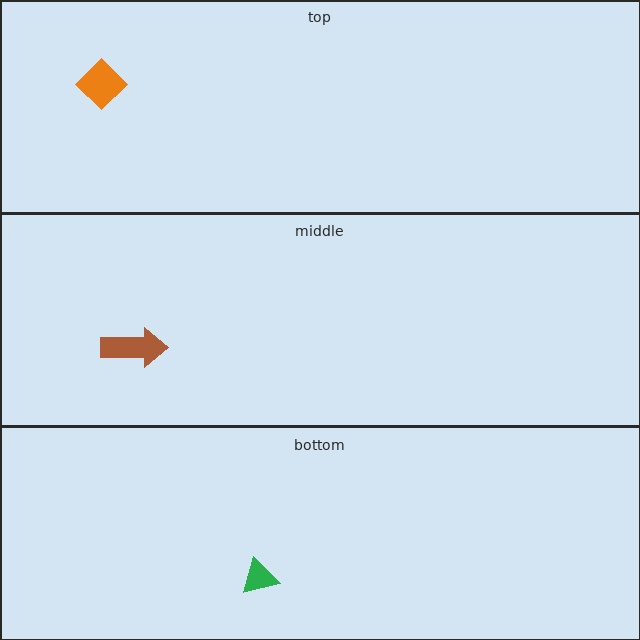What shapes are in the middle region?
The brown arrow.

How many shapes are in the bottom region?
1.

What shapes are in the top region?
The orange diamond.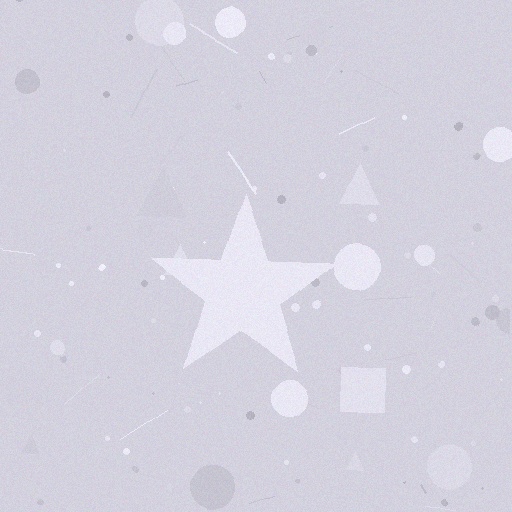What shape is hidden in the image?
A star is hidden in the image.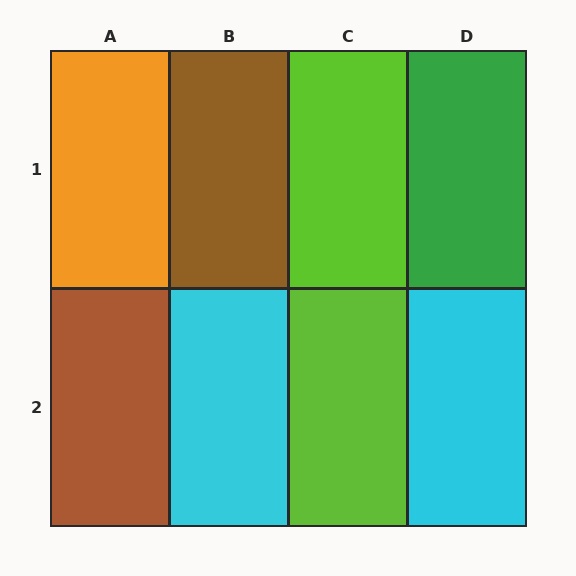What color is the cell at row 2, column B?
Cyan.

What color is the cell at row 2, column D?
Cyan.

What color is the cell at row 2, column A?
Brown.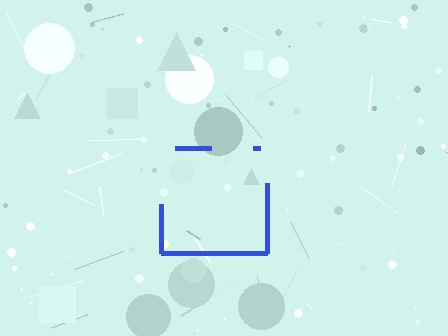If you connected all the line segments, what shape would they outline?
They would outline a square.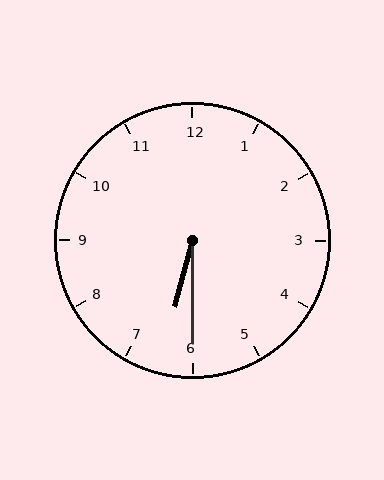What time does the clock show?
6:30.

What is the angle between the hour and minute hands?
Approximately 15 degrees.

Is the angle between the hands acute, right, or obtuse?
It is acute.